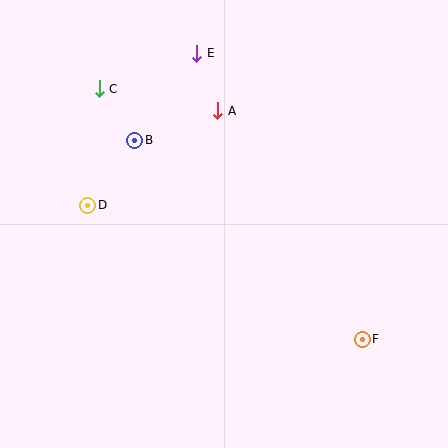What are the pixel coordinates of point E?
Point E is at (197, 53).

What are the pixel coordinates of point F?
Point F is at (362, 339).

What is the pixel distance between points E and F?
The distance between E and F is 330 pixels.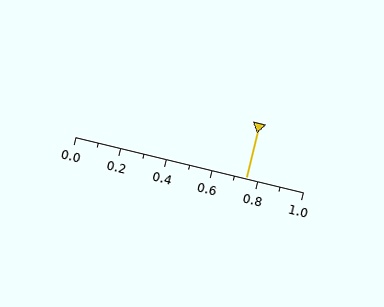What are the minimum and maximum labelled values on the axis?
The axis runs from 0.0 to 1.0.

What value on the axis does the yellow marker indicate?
The marker indicates approximately 0.75.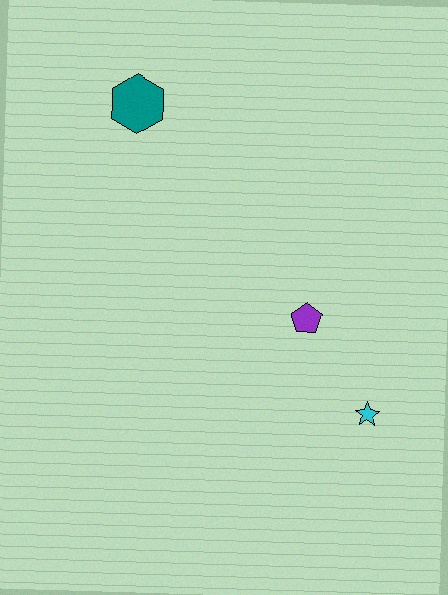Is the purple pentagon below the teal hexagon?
Yes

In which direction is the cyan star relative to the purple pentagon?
The cyan star is below the purple pentagon.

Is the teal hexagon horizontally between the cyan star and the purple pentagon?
No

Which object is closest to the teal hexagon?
The purple pentagon is closest to the teal hexagon.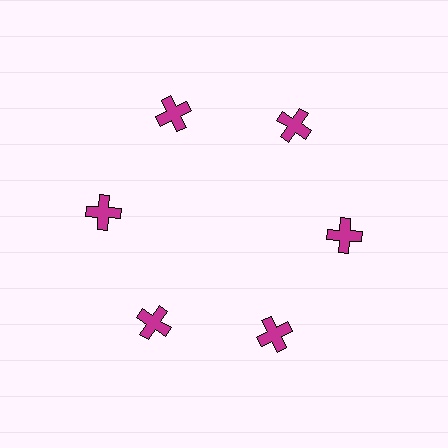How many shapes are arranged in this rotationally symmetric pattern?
There are 6 shapes, arranged in 6 groups of 1.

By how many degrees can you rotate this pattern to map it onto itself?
The pattern maps onto itself every 60 degrees of rotation.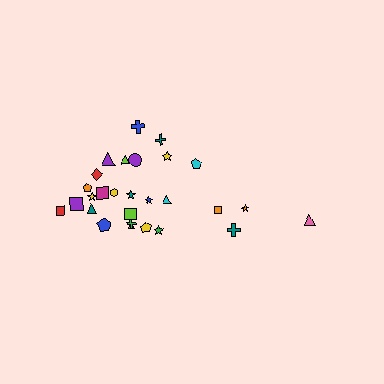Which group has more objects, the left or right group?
The left group.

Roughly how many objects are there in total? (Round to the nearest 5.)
Roughly 30 objects in total.